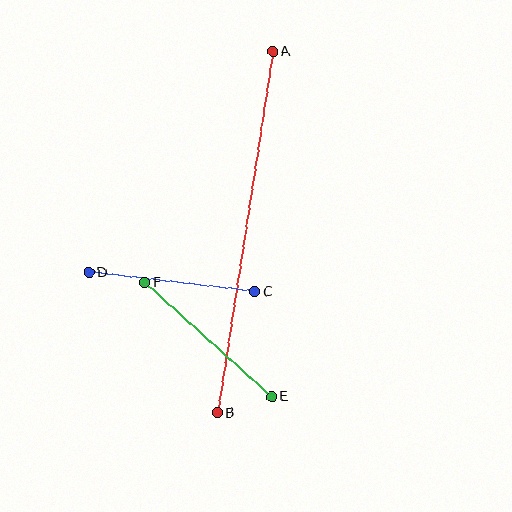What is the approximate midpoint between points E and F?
The midpoint is at approximately (208, 340) pixels.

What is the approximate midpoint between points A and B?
The midpoint is at approximately (245, 232) pixels.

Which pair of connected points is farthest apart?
Points A and B are farthest apart.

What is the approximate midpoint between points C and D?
The midpoint is at approximately (172, 282) pixels.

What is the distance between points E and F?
The distance is approximately 171 pixels.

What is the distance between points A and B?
The distance is approximately 366 pixels.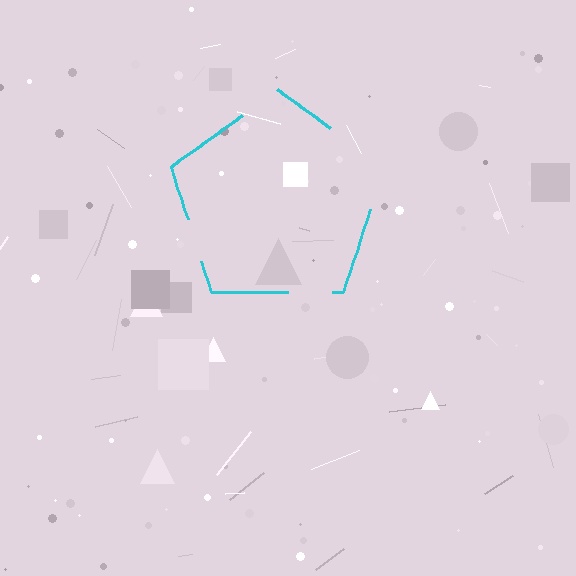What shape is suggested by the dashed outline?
The dashed outline suggests a pentagon.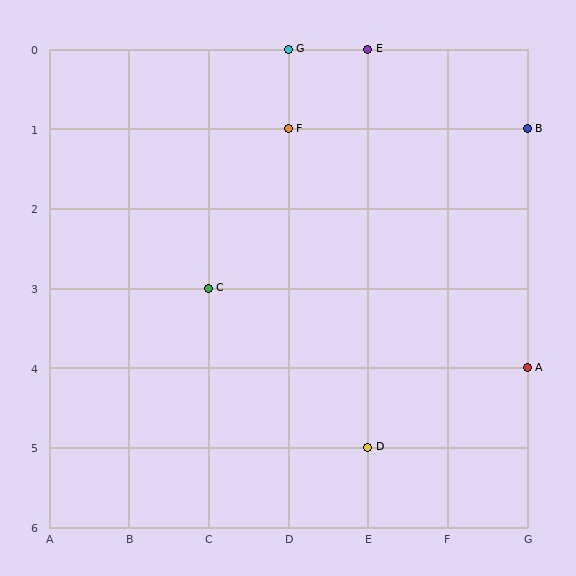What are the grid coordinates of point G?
Point G is at grid coordinates (D, 0).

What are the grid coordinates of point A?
Point A is at grid coordinates (G, 4).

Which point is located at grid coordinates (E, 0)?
Point E is at (E, 0).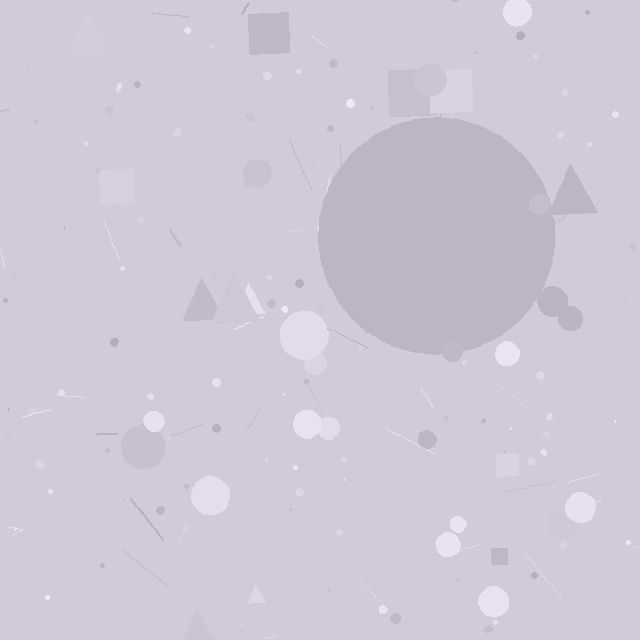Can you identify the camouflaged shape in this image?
The camouflaged shape is a circle.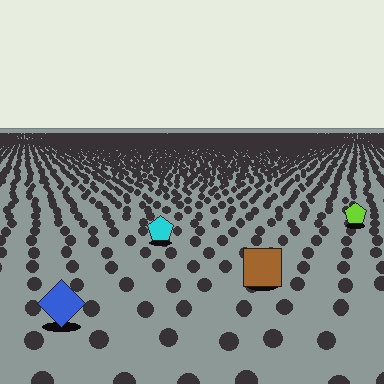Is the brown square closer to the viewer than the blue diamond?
No. The blue diamond is closer — you can tell from the texture gradient: the ground texture is coarser near it.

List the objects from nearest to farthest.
From nearest to farthest: the blue diamond, the brown square, the cyan pentagon, the lime pentagon.